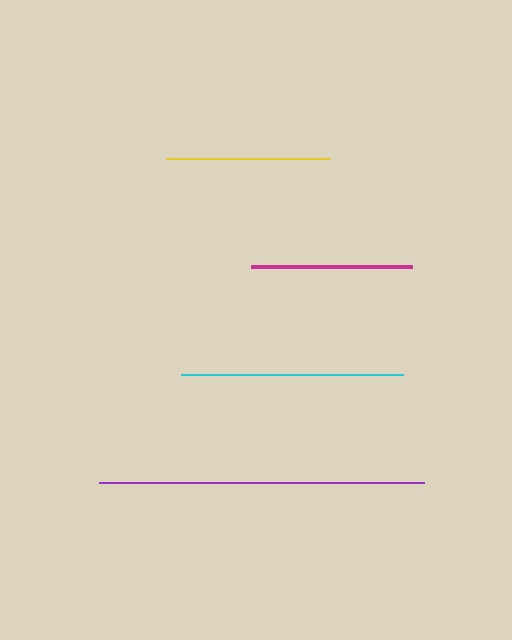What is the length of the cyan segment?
The cyan segment is approximately 222 pixels long.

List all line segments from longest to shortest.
From longest to shortest: purple, cyan, yellow, magenta.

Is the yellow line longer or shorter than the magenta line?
The yellow line is longer than the magenta line.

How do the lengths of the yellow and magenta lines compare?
The yellow and magenta lines are approximately the same length.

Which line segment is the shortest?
The magenta line is the shortest at approximately 161 pixels.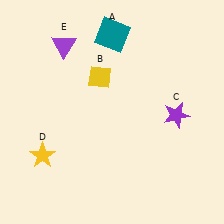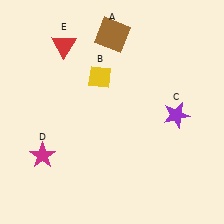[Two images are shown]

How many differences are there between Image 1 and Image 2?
There are 3 differences between the two images.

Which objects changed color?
A changed from teal to brown. D changed from yellow to magenta. E changed from purple to red.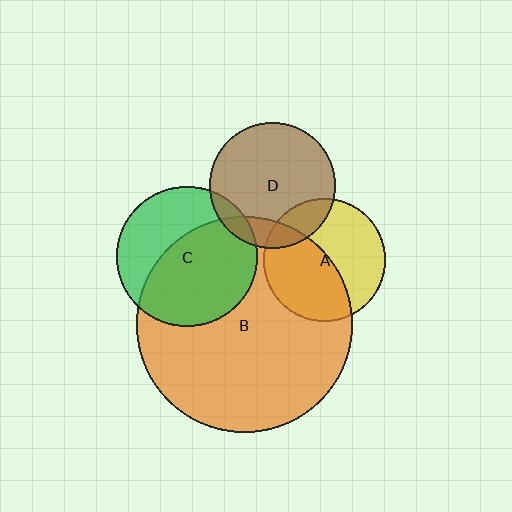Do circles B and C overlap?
Yes.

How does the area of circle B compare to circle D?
Approximately 3.0 times.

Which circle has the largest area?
Circle B (orange).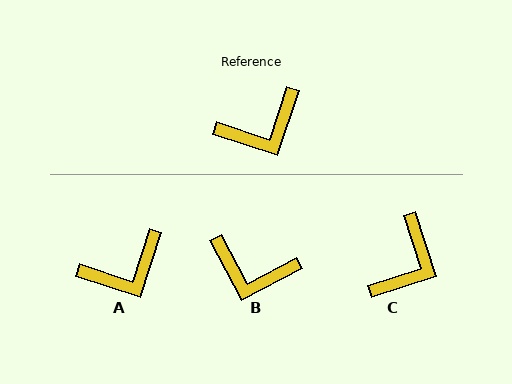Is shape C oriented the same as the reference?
No, it is off by about 36 degrees.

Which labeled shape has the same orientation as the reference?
A.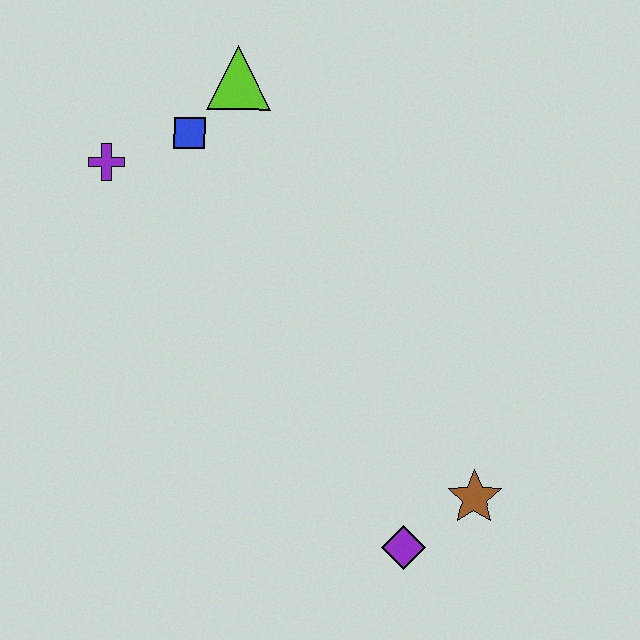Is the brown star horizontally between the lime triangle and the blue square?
No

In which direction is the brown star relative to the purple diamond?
The brown star is to the right of the purple diamond.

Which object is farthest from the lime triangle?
The purple diamond is farthest from the lime triangle.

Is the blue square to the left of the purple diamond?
Yes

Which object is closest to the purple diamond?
The brown star is closest to the purple diamond.